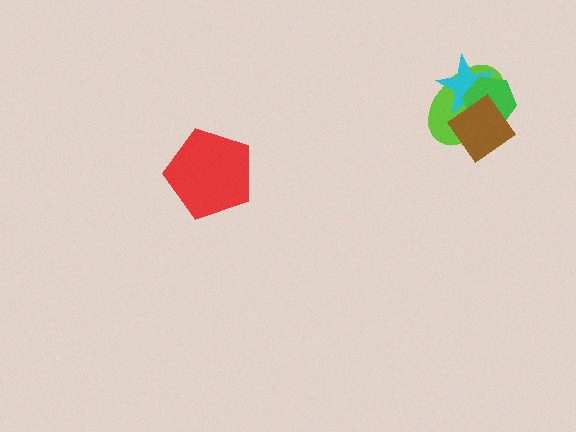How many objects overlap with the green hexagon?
3 objects overlap with the green hexagon.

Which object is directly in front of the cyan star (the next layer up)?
The green hexagon is directly in front of the cyan star.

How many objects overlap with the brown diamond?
3 objects overlap with the brown diamond.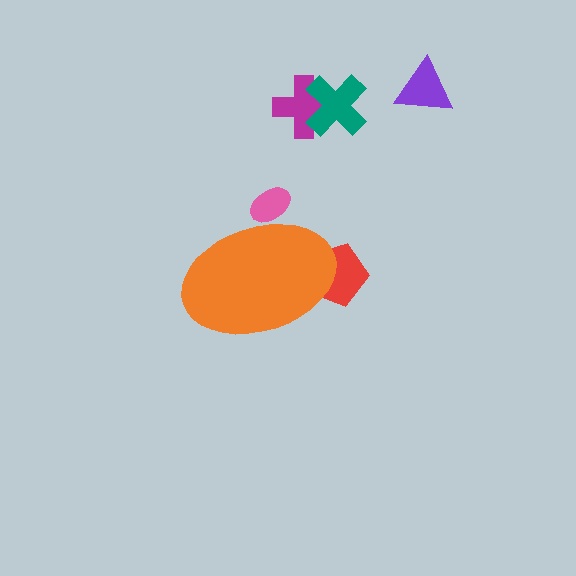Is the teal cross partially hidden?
No, the teal cross is fully visible.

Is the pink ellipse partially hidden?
Yes, the pink ellipse is partially hidden behind the orange ellipse.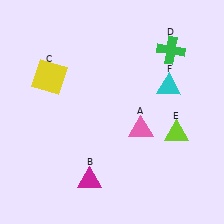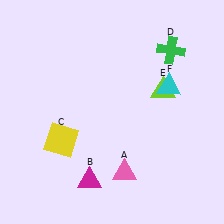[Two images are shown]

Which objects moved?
The objects that moved are: the pink triangle (A), the yellow square (C), the lime triangle (E).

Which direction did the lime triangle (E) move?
The lime triangle (E) moved up.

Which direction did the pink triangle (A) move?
The pink triangle (A) moved down.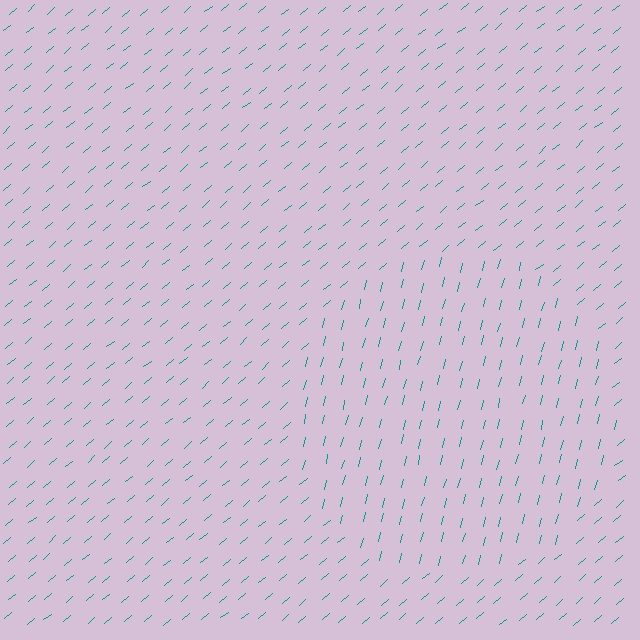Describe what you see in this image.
The image is filled with small teal line segments. A circle region in the image has lines oriented differently from the surrounding lines, creating a visible texture boundary.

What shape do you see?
I see a circle.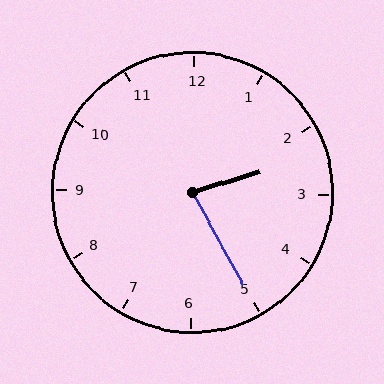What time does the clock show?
2:25.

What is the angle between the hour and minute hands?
Approximately 78 degrees.